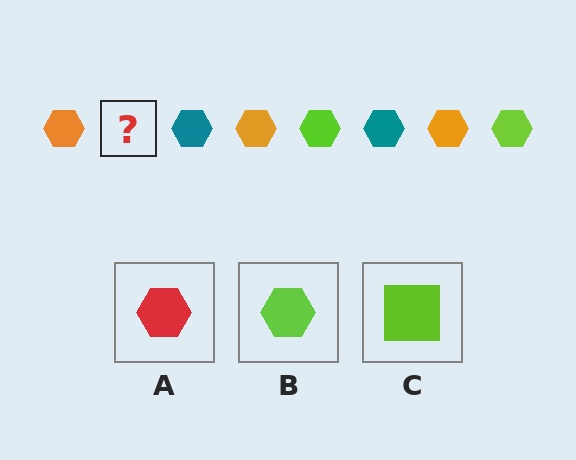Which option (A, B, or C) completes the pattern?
B.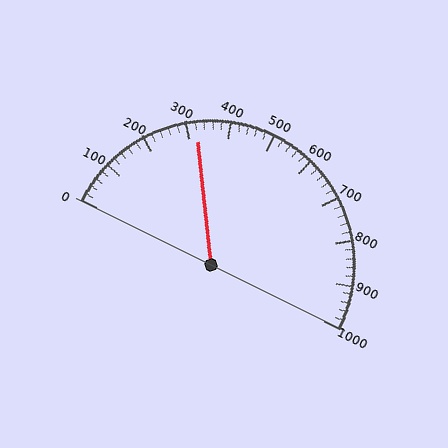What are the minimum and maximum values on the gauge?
The gauge ranges from 0 to 1000.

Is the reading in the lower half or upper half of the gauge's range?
The reading is in the lower half of the range (0 to 1000).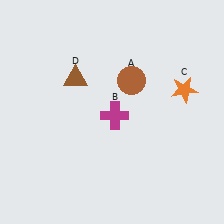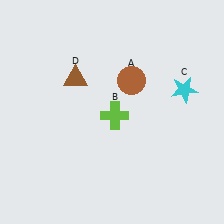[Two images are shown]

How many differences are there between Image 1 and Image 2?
There are 2 differences between the two images.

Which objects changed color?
B changed from magenta to lime. C changed from orange to cyan.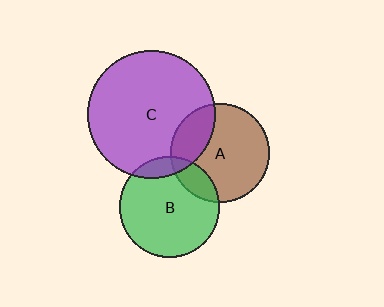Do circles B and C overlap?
Yes.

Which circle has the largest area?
Circle C (purple).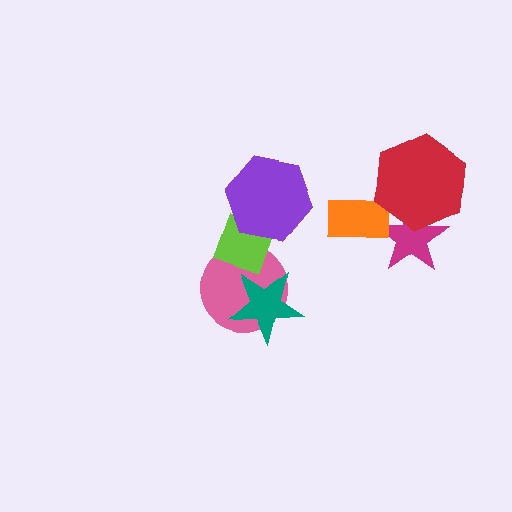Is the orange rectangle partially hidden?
No, no other shape covers it.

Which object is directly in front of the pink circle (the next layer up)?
The lime diamond is directly in front of the pink circle.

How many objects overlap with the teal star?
2 objects overlap with the teal star.